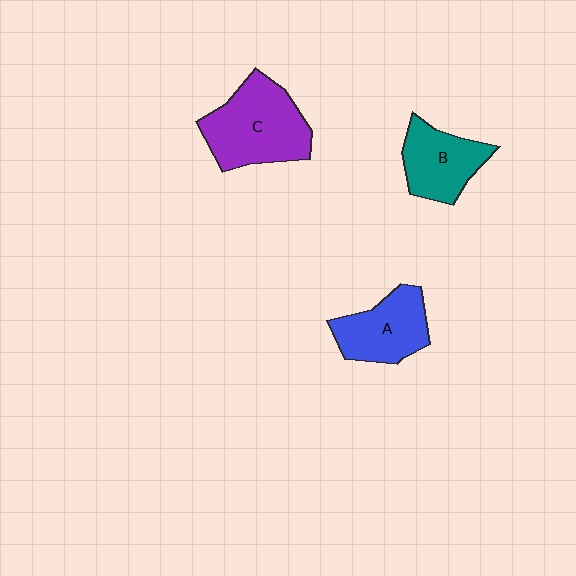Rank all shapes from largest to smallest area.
From largest to smallest: C (purple), A (blue), B (teal).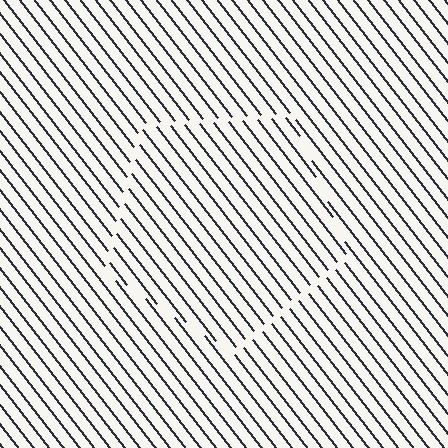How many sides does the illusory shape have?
5 sides — the line-ends trace a pentagon.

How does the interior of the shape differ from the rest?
The interior of the shape contains the same grating, shifted by half a period — the contour is defined by the phase discontinuity where line-ends from the inner and outer gratings abut.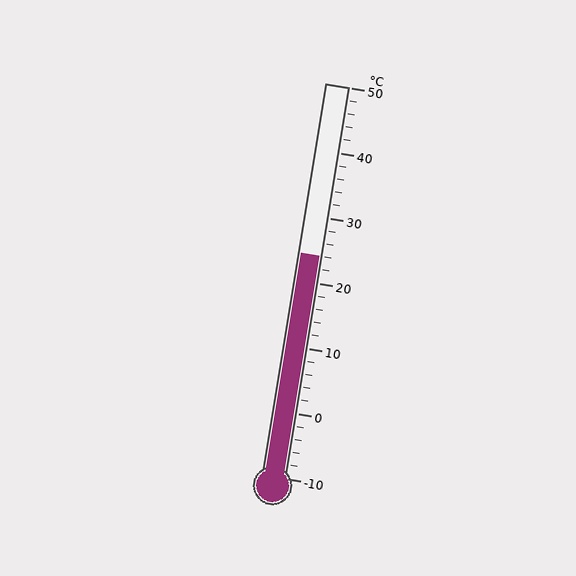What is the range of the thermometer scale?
The thermometer scale ranges from -10°C to 50°C.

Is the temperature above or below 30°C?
The temperature is below 30°C.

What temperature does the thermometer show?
The thermometer shows approximately 24°C.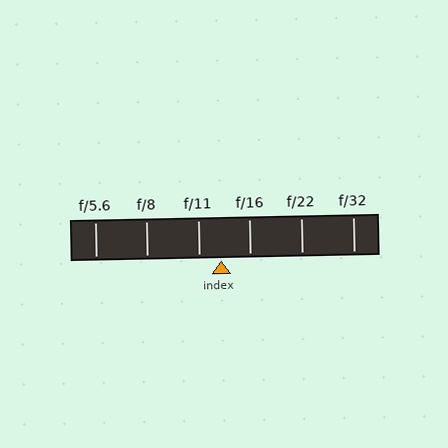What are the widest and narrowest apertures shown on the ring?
The widest aperture shown is f/5.6 and the narrowest is f/32.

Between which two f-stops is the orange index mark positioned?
The index mark is between f/11 and f/16.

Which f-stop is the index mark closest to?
The index mark is closest to f/11.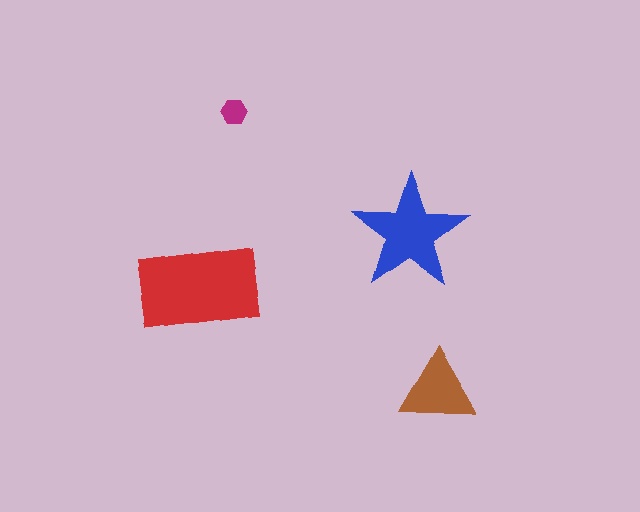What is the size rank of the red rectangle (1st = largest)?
1st.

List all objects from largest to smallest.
The red rectangle, the blue star, the brown triangle, the magenta hexagon.